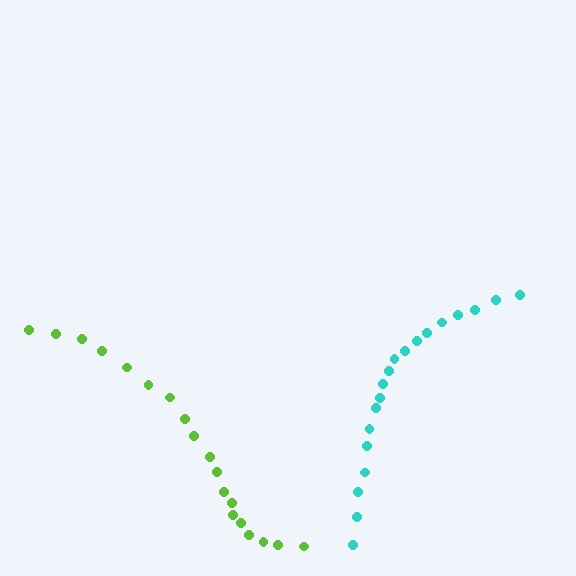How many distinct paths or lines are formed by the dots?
There are 2 distinct paths.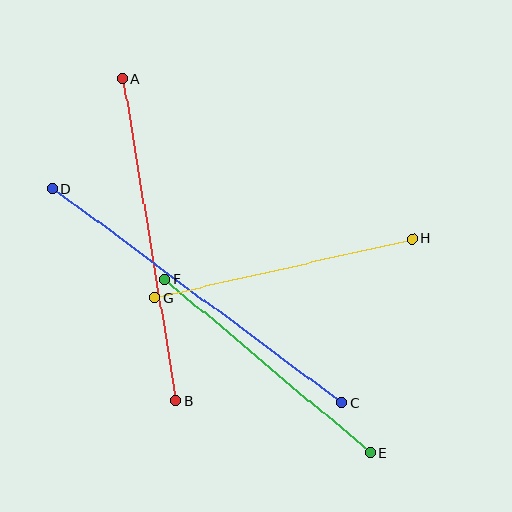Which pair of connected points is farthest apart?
Points C and D are farthest apart.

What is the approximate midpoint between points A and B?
The midpoint is at approximately (149, 240) pixels.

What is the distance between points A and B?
The distance is approximately 326 pixels.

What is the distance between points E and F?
The distance is approximately 269 pixels.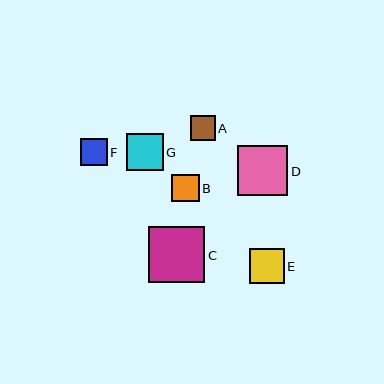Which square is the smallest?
Square A is the smallest with a size of approximately 25 pixels.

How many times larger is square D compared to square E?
Square D is approximately 1.4 times the size of square E.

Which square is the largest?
Square C is the largest with a size of approximately 56 pixels.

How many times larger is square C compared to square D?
Square C is approximately 1.1 times the size of square D.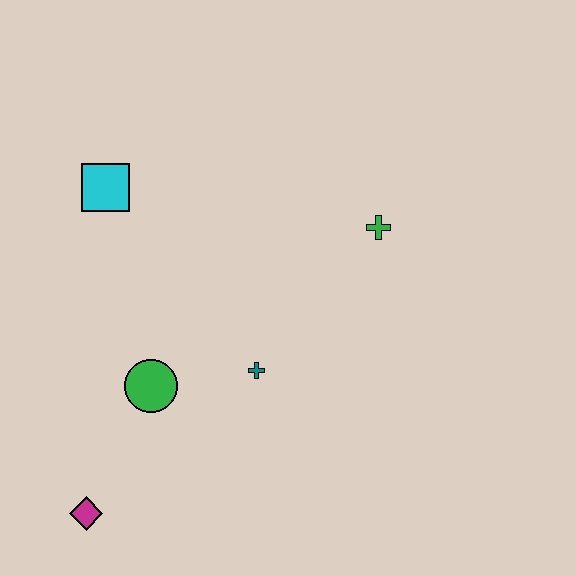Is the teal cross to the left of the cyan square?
No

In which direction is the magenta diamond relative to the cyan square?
The magenta diamond is below the cyan square.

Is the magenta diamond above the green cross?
No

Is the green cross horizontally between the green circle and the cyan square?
No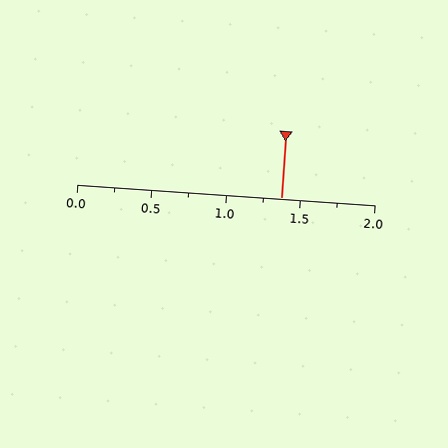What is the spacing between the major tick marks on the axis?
The major ticks are spaced 0.5 apart.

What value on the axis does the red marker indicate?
The marker indicates approximately 1.38.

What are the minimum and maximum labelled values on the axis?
The axis runs from 0.0 to 2.0.